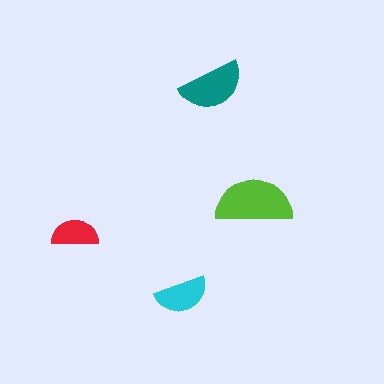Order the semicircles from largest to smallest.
the lime one, the teal one, the cyan one, the red one.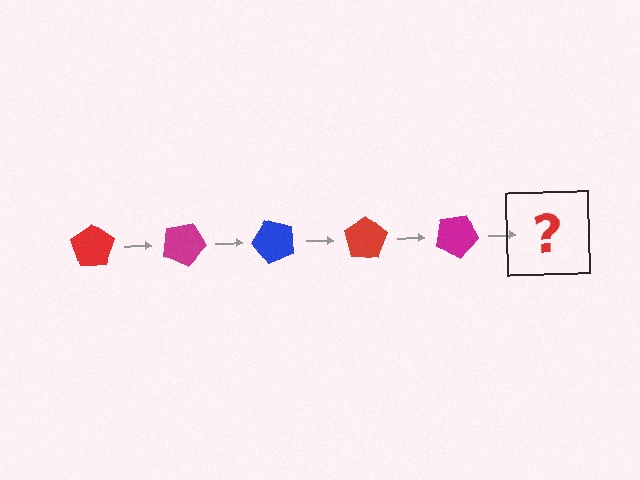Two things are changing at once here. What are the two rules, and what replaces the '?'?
The two rules are that it rotates 25 degrees each step and the color cycles through red, magenta, and blue. The '?' should be a blue pentagon, rotated 125 degrees from the start.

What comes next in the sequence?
The next element should be a blue pentagon, rotated 125 degrees from the start.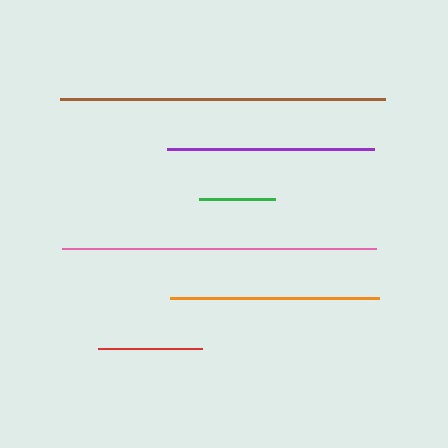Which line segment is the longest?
The brown line is the longest at approximately 325 pixels.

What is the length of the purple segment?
The purple segment is approximately 207 pixels long.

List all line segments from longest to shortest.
From longest to shortest: brown, pink, orange, purple, red, green.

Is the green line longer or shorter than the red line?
The red line is longer than the green line.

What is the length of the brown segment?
The brown segment is approximately 325 pixels long.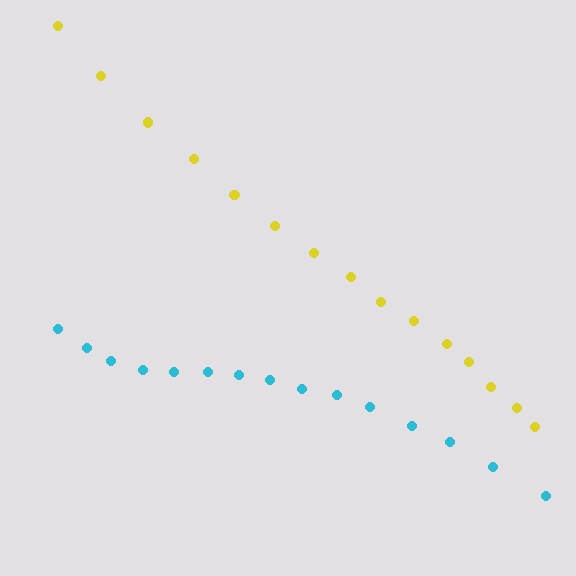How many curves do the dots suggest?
There are 2 distinct paths.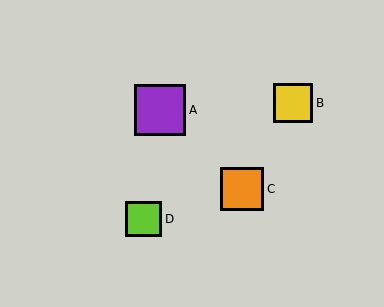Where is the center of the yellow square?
The center of the yellow square is at (293, 103).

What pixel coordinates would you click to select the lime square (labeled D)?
Click at (144, 219) to select the lime square D.